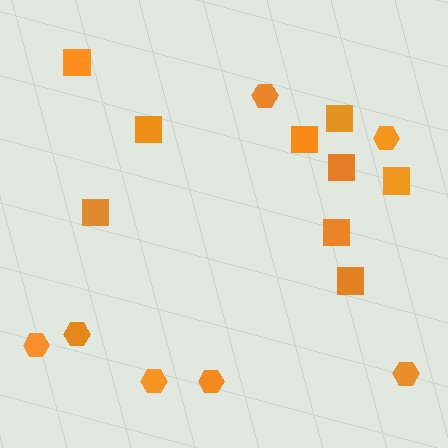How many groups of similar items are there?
There are 2 groups: one group of squares (9) and one group of hexagons (7).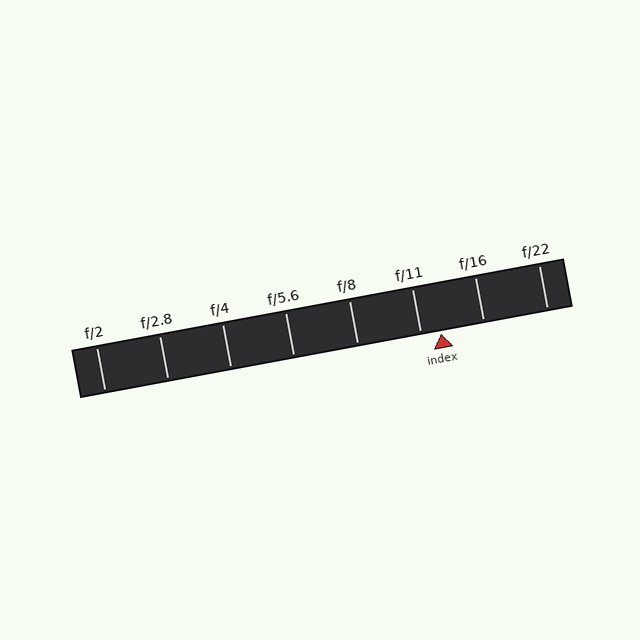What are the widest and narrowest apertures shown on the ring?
The widest aperture shown is f/2 and the narrowest is f/22.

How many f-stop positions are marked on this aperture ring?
There are 8 f-stop positions marked.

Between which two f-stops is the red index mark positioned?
The index mark is between f/11 and f/16.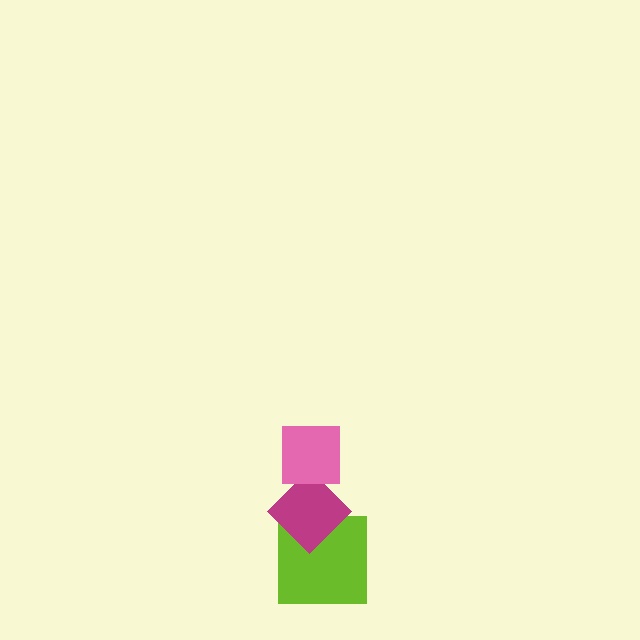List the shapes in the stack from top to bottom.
From top to bottom: the pink square, the magenta diamond, the lime square.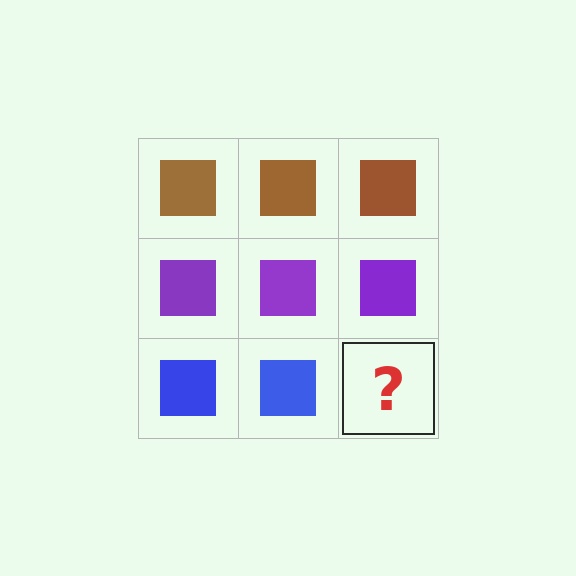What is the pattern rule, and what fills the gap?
The rule is that each row has a consistent color. The gap should be filled with a blue square.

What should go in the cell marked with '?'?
The missing cell should contain a blue square.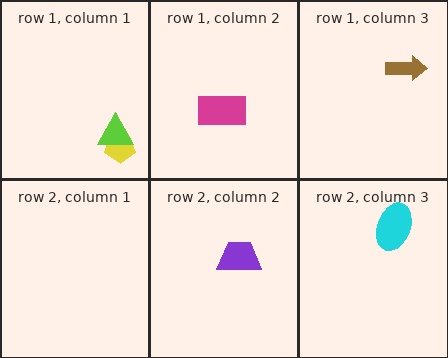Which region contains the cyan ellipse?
The row 2, column 3 region.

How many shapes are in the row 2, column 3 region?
1.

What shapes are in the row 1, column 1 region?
The yellow pentagon, the lime triangle.